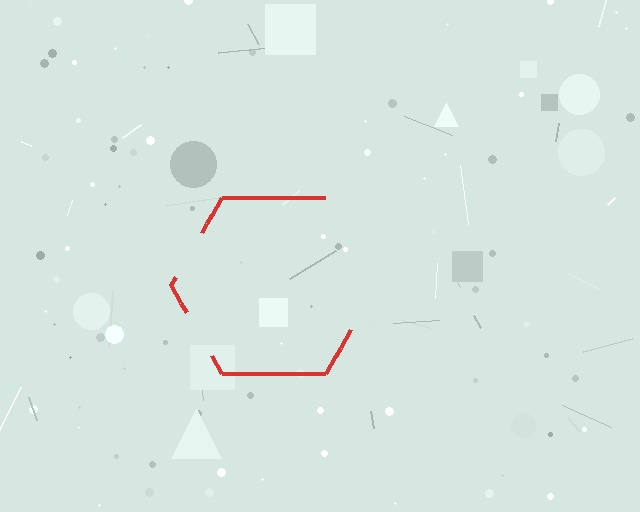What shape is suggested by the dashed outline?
The dashed outline suggests a hexagon.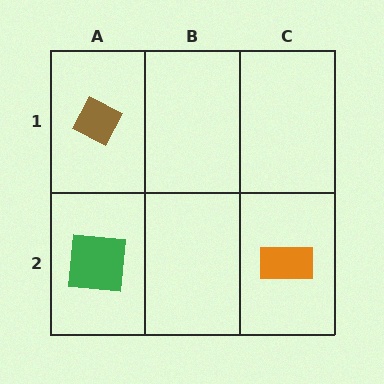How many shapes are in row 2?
2 shapes.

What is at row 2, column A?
A green square.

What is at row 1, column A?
A brown diamond.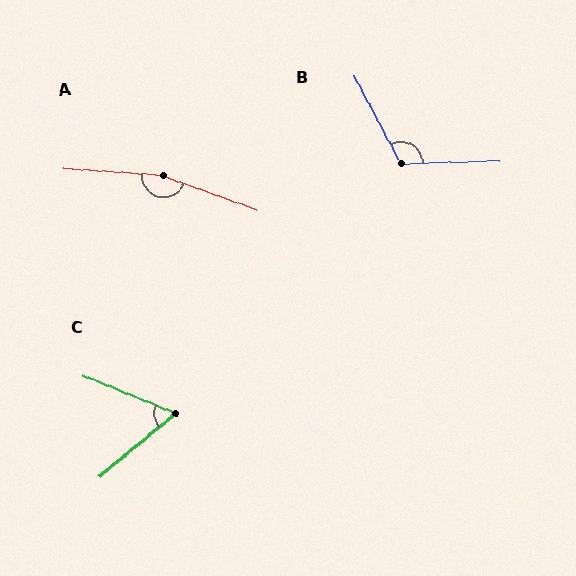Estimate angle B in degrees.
Approximately 116 degrees.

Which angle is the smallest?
C, at approximately 62 degrees.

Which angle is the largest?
A, at approximately 164 degrees.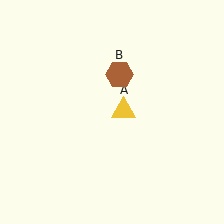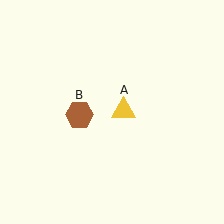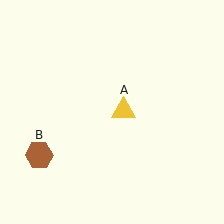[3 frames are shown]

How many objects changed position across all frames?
1 object changed position: brown hexagon (object B).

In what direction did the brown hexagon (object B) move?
The brown hexagon (object B) moved down and to the left.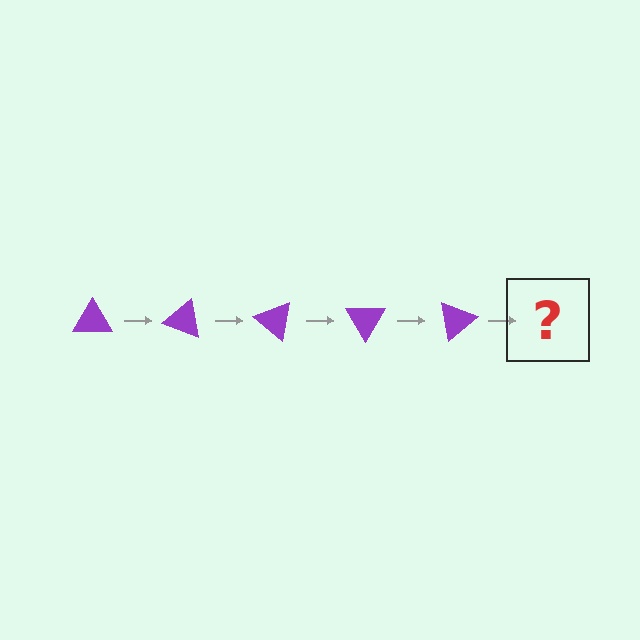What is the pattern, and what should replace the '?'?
The pattern is that the triangle rotates 20 degrees each step. The '?' should be a purple triangle rotated 100 degrees.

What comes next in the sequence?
The next element should be a purple triangle rotated 100 degrees.